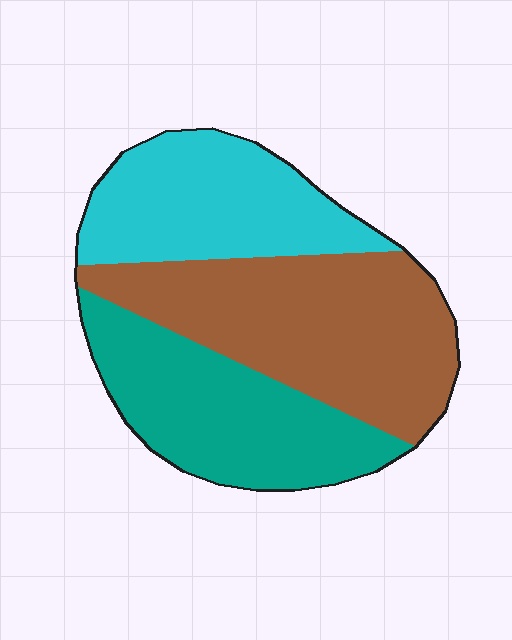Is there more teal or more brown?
Brown.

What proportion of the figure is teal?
Teal covers roughly 30% of the figure.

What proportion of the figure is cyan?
Cyan takes up about one quarter (1/4) of the figure.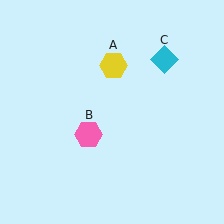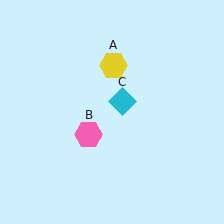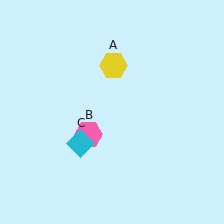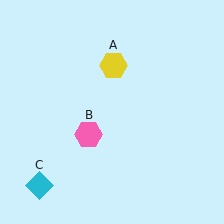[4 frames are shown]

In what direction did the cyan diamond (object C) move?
The cyan diamond (object C) moved down and to the left.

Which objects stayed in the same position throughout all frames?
Yellow hexagon (object A) and pink hexagon (object B) remained stationary.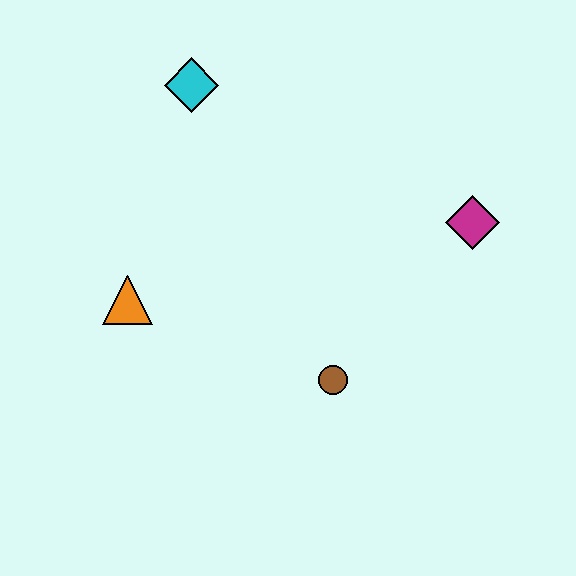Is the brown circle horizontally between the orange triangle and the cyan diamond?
No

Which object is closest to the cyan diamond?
The orange triangle is closest to the cyan diamond.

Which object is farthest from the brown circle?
The cyan diamond is farthest from the brown circle.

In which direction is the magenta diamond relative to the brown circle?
The magenta diamond is above the brown circle.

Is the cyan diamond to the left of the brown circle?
Yes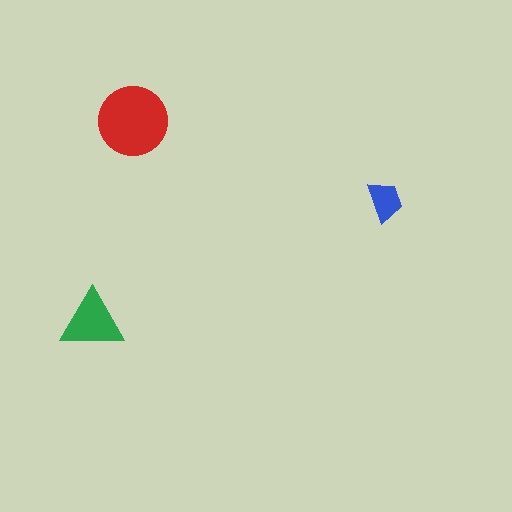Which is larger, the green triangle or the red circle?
The red circle.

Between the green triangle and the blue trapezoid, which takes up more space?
The green triangle.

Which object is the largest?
The red circle.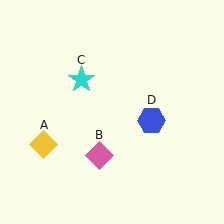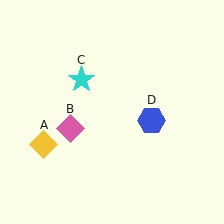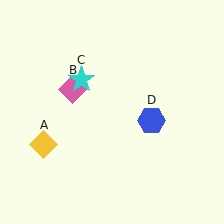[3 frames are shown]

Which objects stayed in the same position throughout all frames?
Yellow diamond (object A) and cyan star (object C) and blue hexagon (object D) remained stationary.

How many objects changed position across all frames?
1 object changed position: pink diamond (object B).